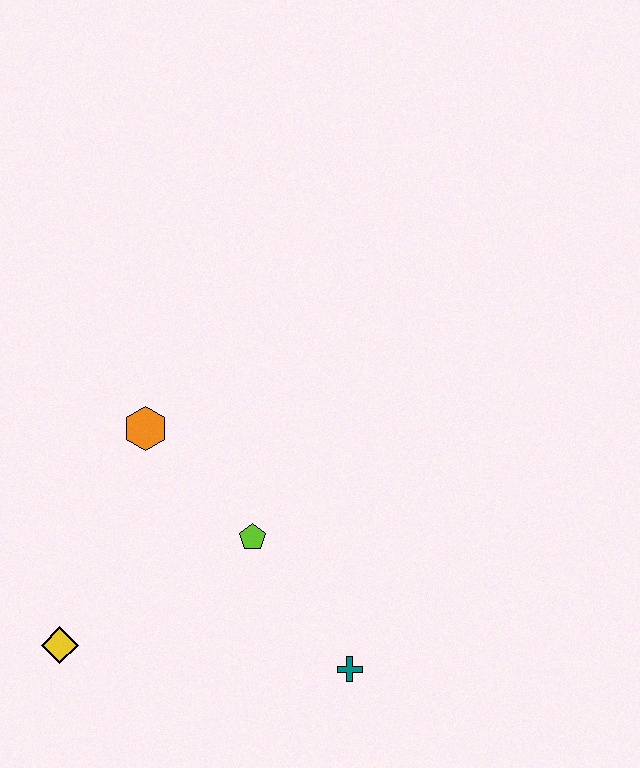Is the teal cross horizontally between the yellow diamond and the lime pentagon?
No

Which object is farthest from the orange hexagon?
The teal cross is farthest from the orange hexagon.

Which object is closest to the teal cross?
The lime pentagon is closest to the teal cross.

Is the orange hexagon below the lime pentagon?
No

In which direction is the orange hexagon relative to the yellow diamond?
The orange hexagon is above the yellow diamond.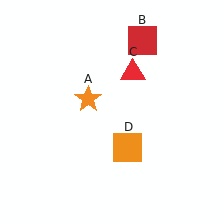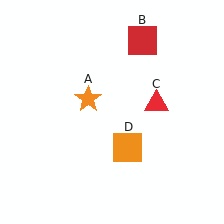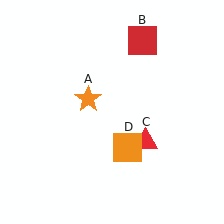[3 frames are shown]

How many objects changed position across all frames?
1 object changed position: red triangle (object C).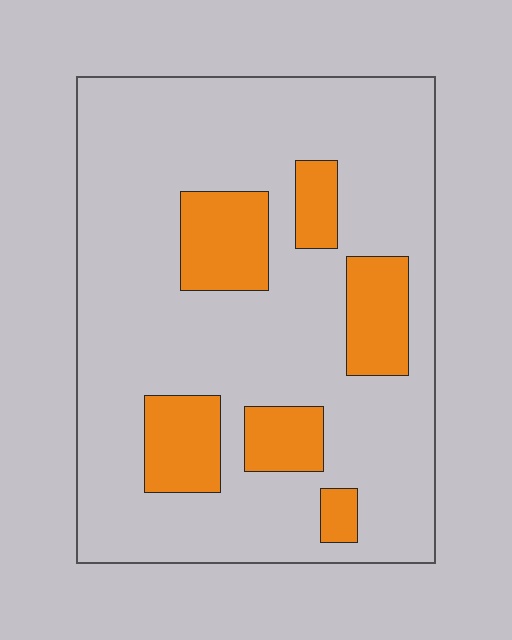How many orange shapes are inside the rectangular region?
6.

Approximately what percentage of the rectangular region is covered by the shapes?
Approximately 20%.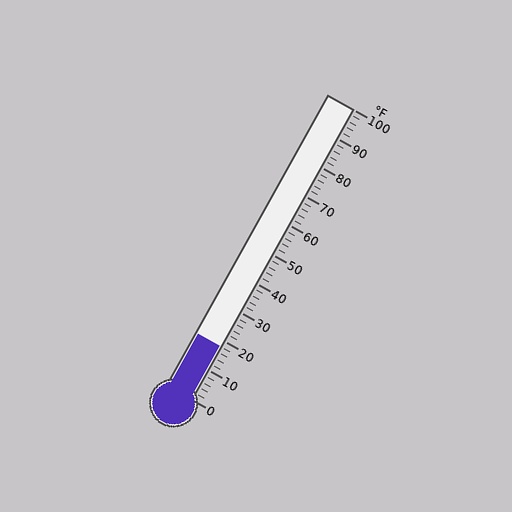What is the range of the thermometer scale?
The thermometer scale ranges from 0°F to 100°F.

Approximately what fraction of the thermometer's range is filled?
The thermometer is filled to approximately 20% of its range.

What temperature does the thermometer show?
The thermometer shows approximately 18°F.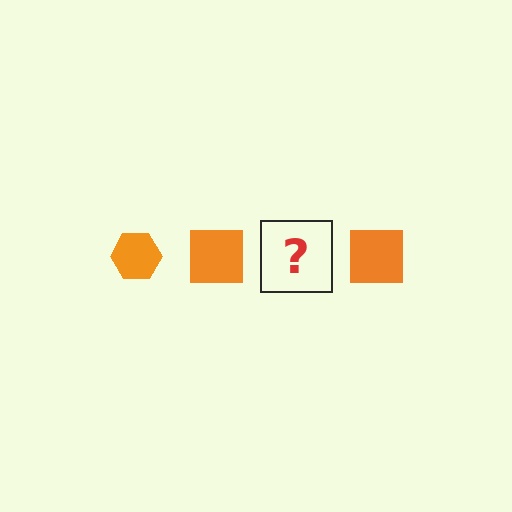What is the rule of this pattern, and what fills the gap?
The rule is that the pattern cycles through hexagon, square shapes in orange. The gap should be filled with an orange hexagon.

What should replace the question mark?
The question mark should be replaced with an orange hexagon.